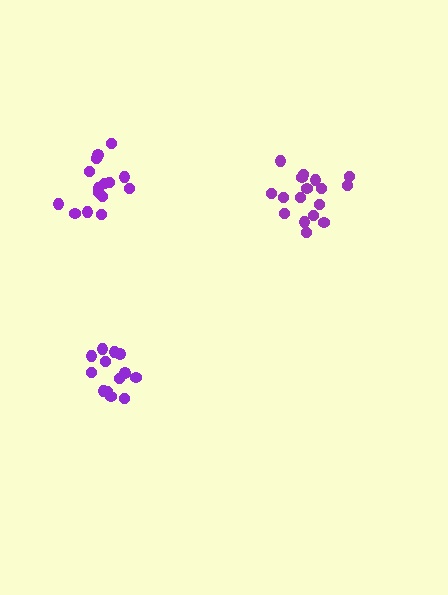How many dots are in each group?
Group 1: 17 dots, Group 2: 13 dots, Group 3: 15 dots (45 total).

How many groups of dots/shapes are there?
There are 3 groups.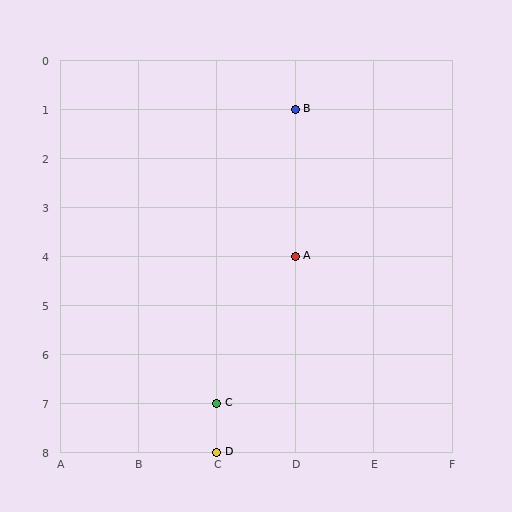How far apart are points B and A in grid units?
Points B and A are 3 rows apart.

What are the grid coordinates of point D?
Point D is at grid coordinates (C, 8).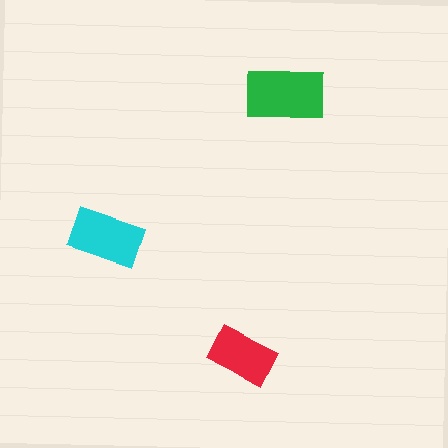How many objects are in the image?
There are 3 objects in the image.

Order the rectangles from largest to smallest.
the green one, the cyan one, the red one.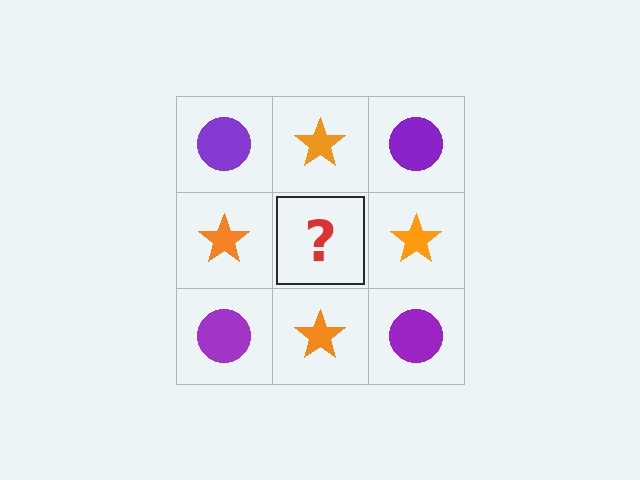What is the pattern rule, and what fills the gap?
The rule is that it alternates purple circle and orange star in a checkerboard pattern. The gap should be filled with a purple circle.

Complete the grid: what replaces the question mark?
The question mark should be replaced with a purple circle.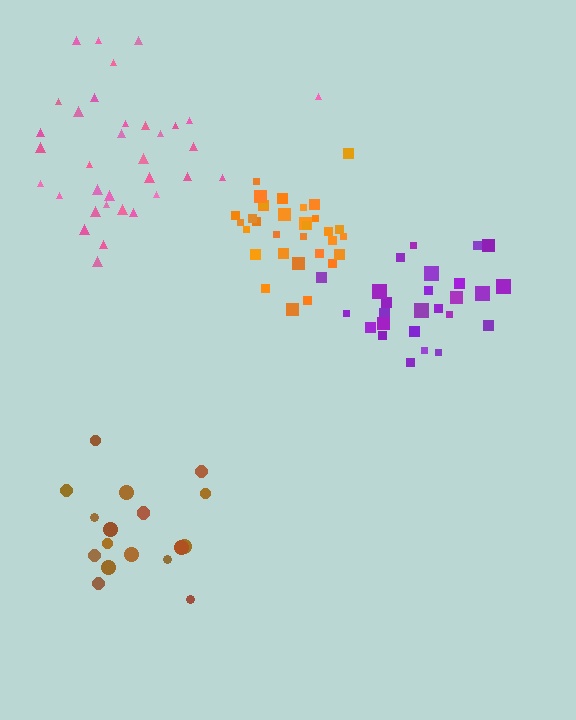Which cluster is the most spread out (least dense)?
Pink.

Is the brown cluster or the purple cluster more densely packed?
Brown.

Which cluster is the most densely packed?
Orange.